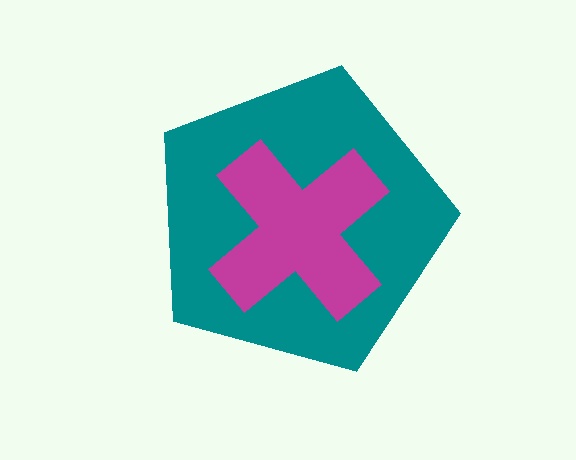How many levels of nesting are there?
2.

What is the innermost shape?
The magenta cross.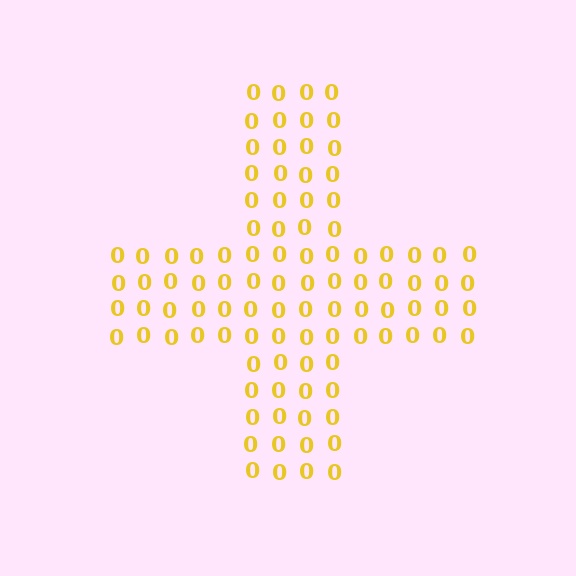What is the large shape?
The large shape is a cross.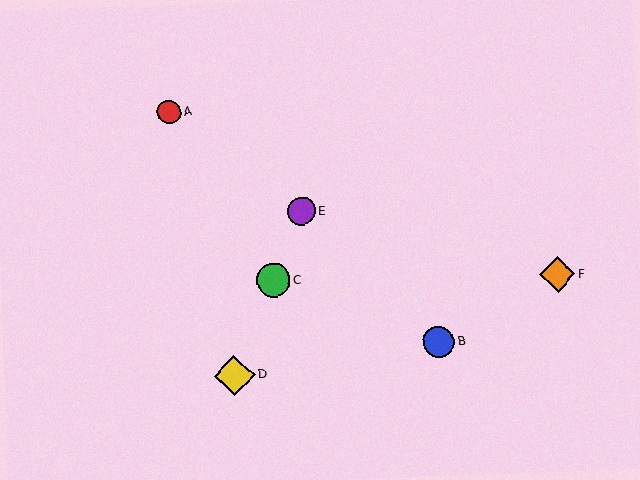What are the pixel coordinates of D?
Object D is at (234, 376).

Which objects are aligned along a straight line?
Objects C, D, E are aligned along a straight line.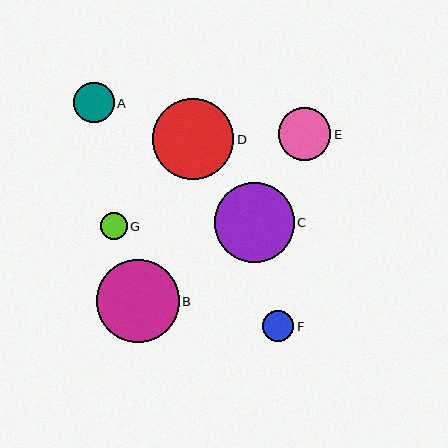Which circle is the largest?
Circle B is the largest with a size of approximately 83 pixels.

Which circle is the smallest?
Circle G is the smallest with a size of approximately 27 pixels.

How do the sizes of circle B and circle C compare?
Circle B and circle C are approximately the same size.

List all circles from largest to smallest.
From largest to smallest: B, D, C, E, A, F, G.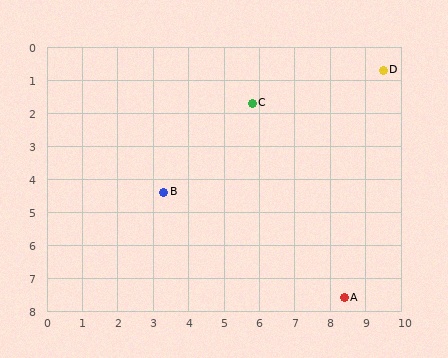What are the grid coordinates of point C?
Point C is at approximately (5.8, 1.7).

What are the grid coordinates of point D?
Point D is at approximately (9.5, 0.7).